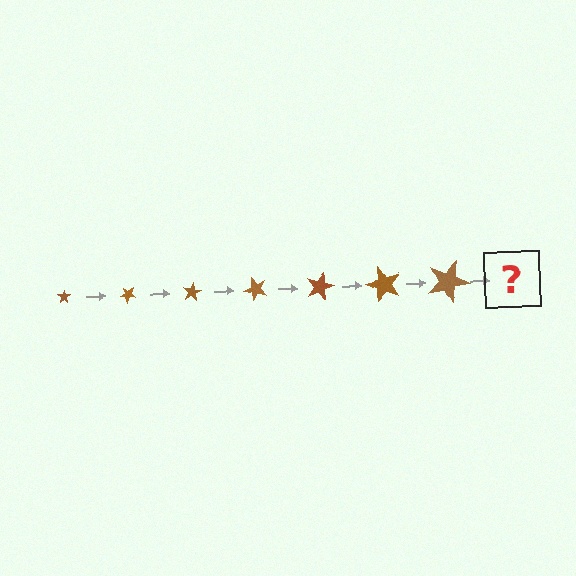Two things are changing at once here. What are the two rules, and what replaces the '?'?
The two rules are that the star grows larger each step and it rotates 40 degrees each step. The '?' should be a star, larger than the previous one and rotated 280 degrees from the start.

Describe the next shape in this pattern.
It should be a star, larger than the previous one and rotated 280 degrees from the start.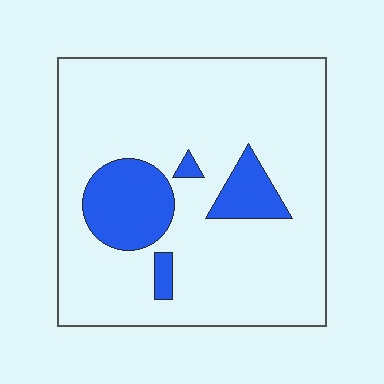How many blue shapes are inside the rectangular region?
4.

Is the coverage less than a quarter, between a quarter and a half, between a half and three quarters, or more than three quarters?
Less than a quarter.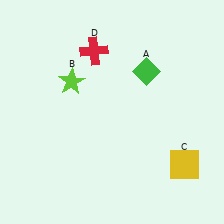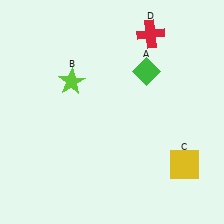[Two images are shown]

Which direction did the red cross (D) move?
The red cross (D) moved right.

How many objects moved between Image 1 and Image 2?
1 object moved between the two images.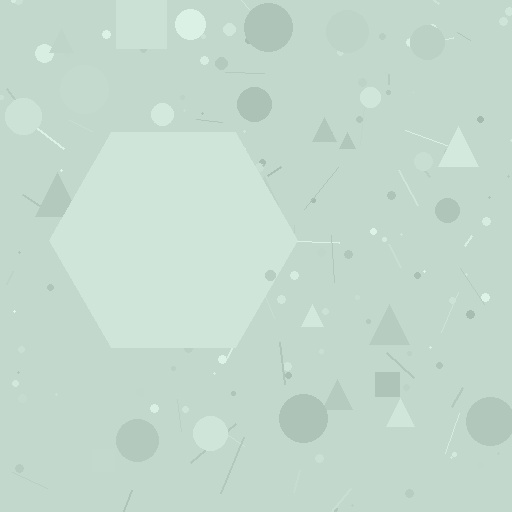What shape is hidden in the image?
A hexagon is hidden in the image.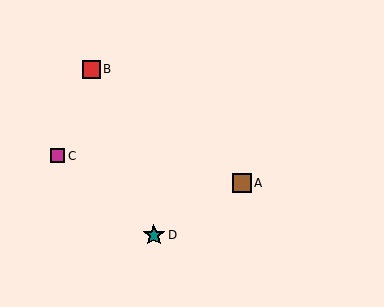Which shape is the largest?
The teal star (labeled D) is the largest.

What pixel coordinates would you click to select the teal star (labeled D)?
Click at (154, 235) to select the teal star D.